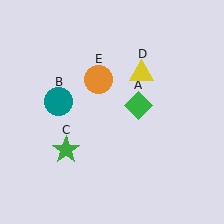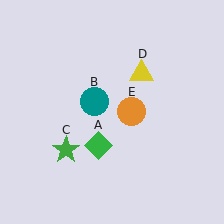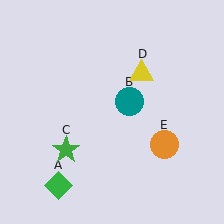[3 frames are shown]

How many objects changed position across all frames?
3 objects changed position: green diamond (object A), teal circle (object B), orange circle (object E).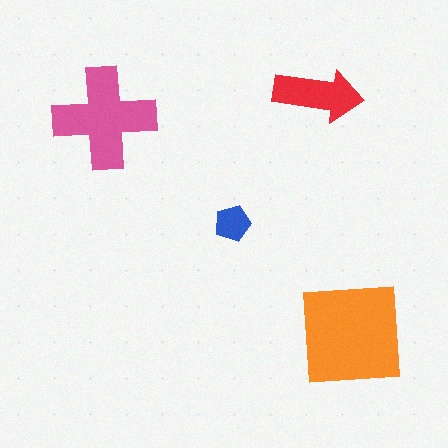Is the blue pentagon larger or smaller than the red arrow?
Smaller.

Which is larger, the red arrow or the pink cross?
The pink cross.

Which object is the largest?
The orange square.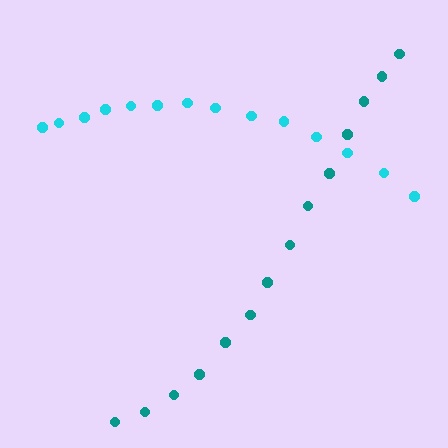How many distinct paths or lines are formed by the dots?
There are 2 distinct paths.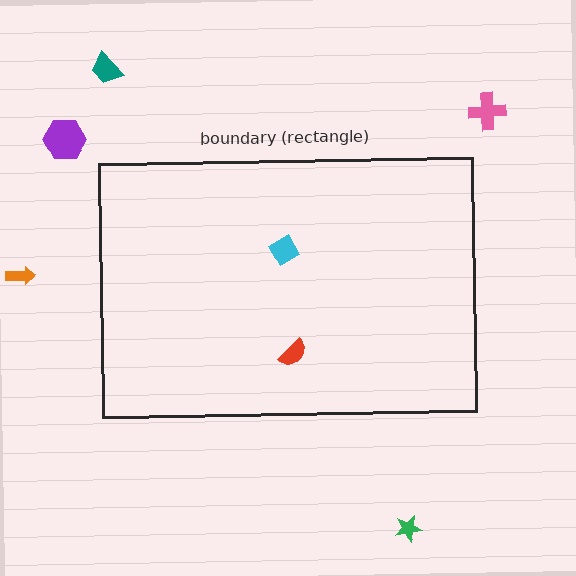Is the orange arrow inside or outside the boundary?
Outside.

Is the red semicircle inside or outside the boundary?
Inside.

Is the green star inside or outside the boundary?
Outside.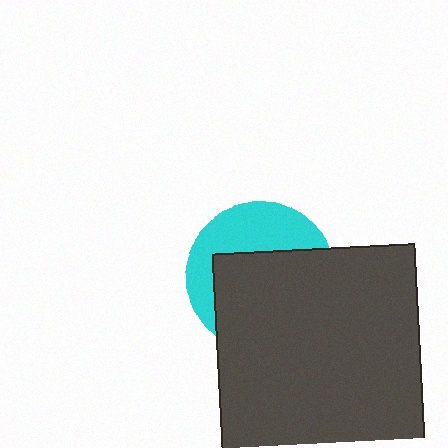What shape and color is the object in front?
The object in front is a dark gray square.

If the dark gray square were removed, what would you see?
You would see the complete cyan circle.